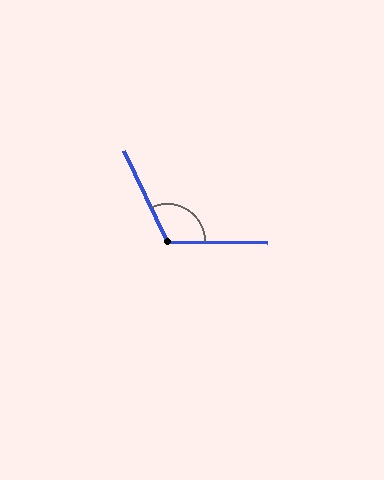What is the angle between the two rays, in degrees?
Approximately 116 degrees.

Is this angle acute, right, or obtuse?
It is obtuse.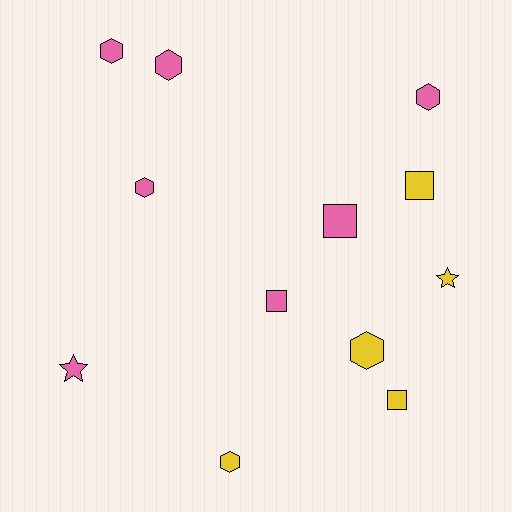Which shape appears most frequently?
Hexagon, with 6 objects.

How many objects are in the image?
There are 12 objects.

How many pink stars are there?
There is 1 pink star.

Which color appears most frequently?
Pink, with 7 objects.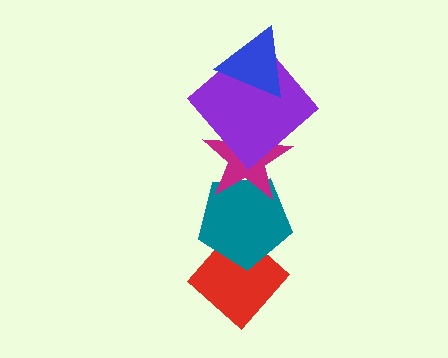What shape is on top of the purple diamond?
The blue triangle is on top of the purple diamond.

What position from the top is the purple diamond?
The purple diamond is 2nd from the top.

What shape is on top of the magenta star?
The purple diamond is on top of the magenta star.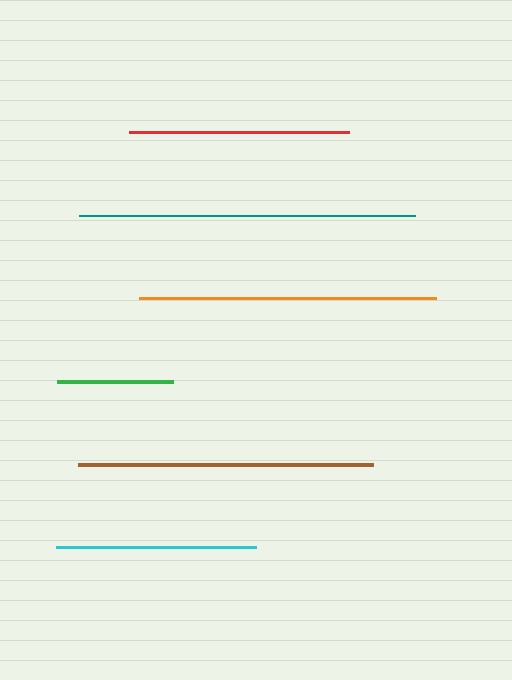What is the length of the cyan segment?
The cyan segment is approximately 200 pixels long.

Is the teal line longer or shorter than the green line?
The teal line is longer than the green line.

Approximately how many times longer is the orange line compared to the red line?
The orange line is approximately 1.3 times the length of the red line.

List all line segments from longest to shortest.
From longest to shortest: teal, orange, brown, red, cyan, green.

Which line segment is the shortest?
The green line is the shortest at approximately 116 pixels.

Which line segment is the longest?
The teal line is the longest at approximately 336 pixels.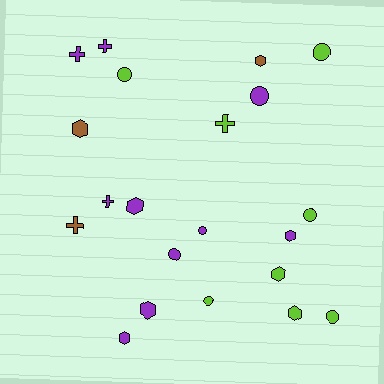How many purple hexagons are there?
There are 4 purple hexagons.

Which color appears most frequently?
Purple, with 10 objects.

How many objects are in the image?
There are 21 objects.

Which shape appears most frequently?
Circle, with 8 objects.